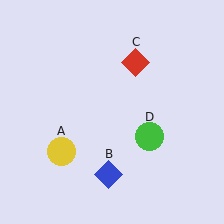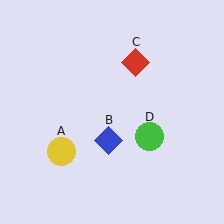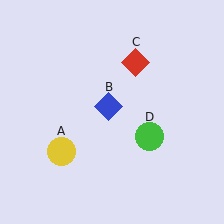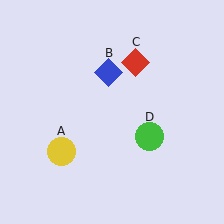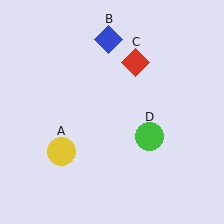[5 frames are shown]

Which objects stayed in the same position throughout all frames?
Yellow circle (object A) and red diamond (object C) and green circle (object D) remained stationary.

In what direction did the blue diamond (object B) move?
The blue diamond (object B) moved up.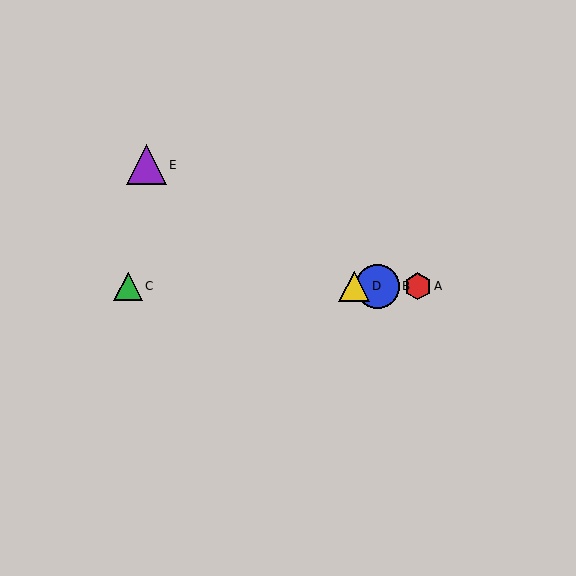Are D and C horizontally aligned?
Yes, both are at y≈286.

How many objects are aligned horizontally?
4 objects (A, B, C, D) are aligned horizontally.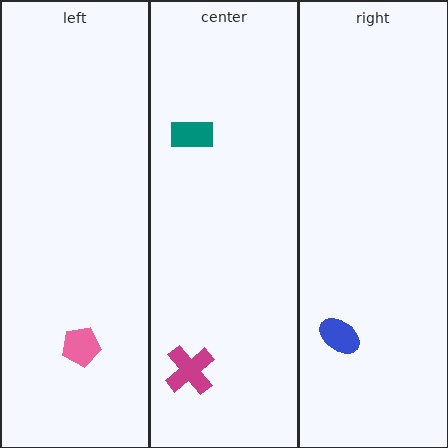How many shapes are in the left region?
1.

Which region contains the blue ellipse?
The right region.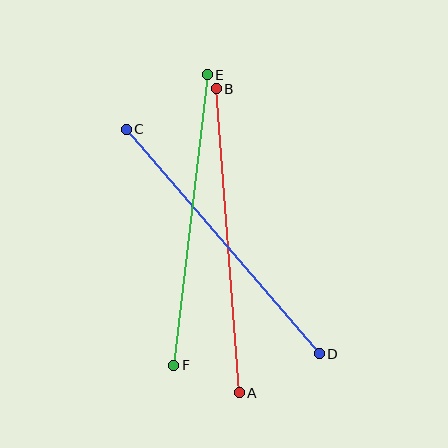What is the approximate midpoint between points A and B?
The midpoint is at approximately (228, 241) pixels.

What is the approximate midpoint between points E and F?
The midpoint is at approximately (191, 220) pixels.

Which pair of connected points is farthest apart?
Points A and B are farthest apart.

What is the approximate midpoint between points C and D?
The midpoint is at approximately (223, 241) pixels.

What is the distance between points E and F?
The distance is approximately 292 pixels.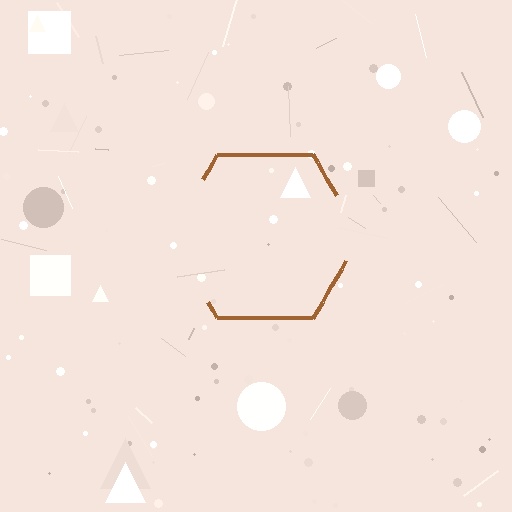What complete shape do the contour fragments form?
The contour fragments form a hexagon.